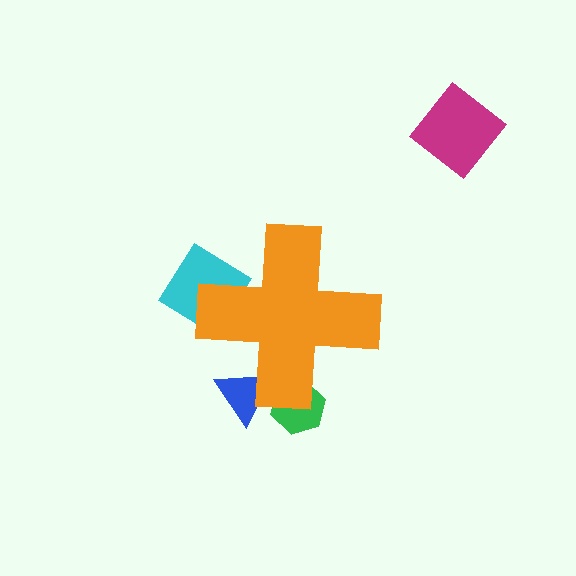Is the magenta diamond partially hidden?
No, the magenta diamond is fully visible.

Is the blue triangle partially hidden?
Yes, the blue triangle is partially hidden behind the orange cross.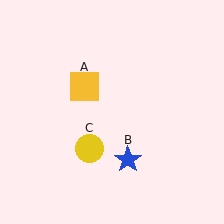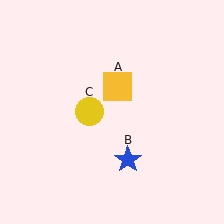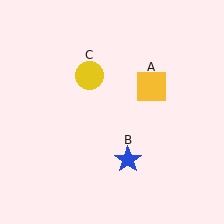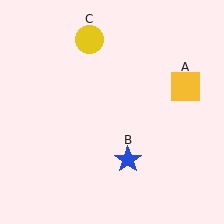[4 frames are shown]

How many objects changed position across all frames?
2 objects changed position: yellow square (object A), yellow circle (object C).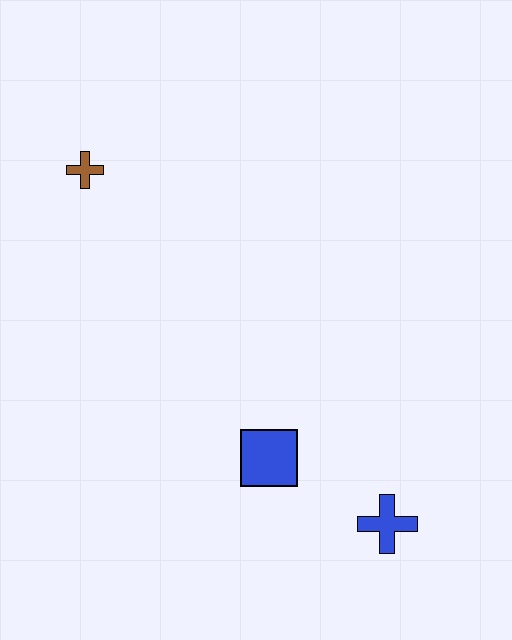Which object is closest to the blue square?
The blue cross is closest to the blue square.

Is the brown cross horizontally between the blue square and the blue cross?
No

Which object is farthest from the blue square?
The brown cross is farthest from the blue square.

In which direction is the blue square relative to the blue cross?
The blue square is to the left of the blue cross.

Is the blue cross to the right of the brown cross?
Yes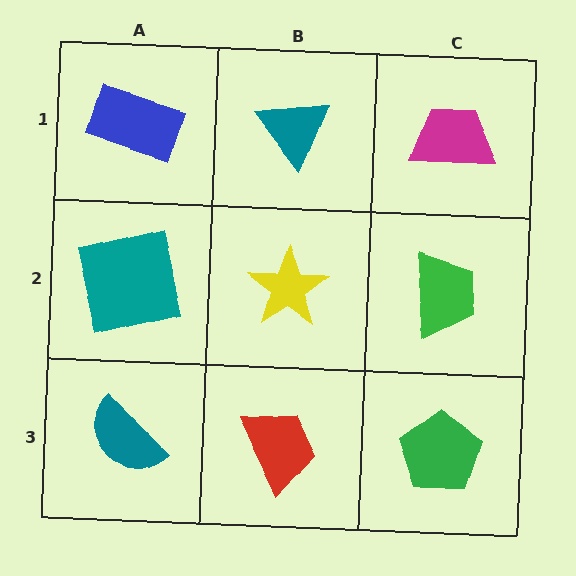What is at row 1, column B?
A teal triangle.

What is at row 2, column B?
A yellow star.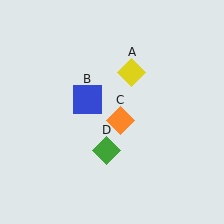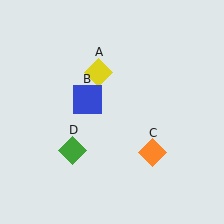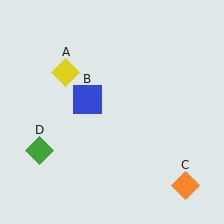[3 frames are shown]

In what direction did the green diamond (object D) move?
The green diamond (object D) moved left.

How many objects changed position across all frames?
3 objects changed position: yellow diamond (object A), orange diamond (object C), green diamond (object D).